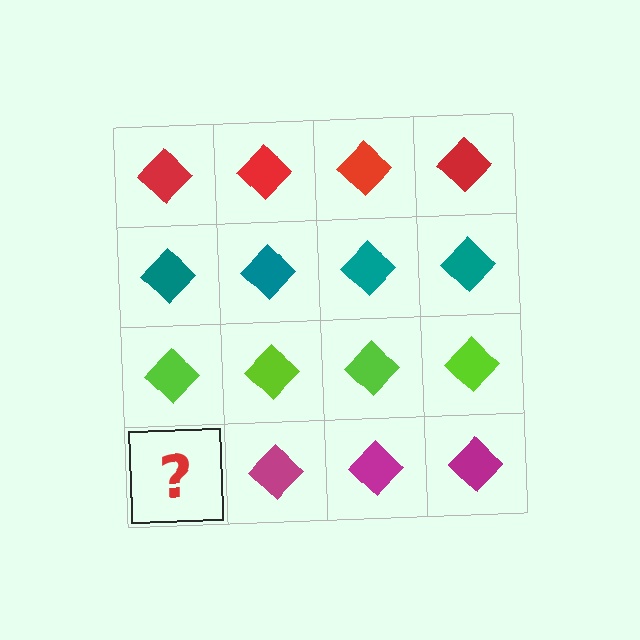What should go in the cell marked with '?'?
The missing cell should contain a magenta diamond.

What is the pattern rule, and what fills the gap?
The rule is that each row has a consistent color. The gap should be filled with a magenta diamond.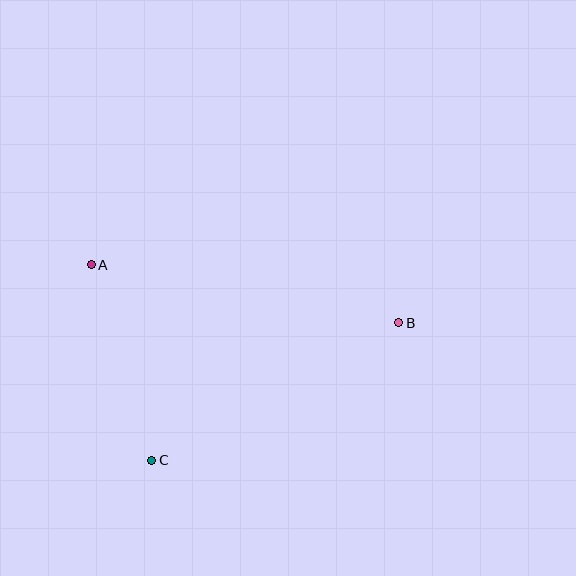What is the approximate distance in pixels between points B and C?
The distance between B and C is approximately 283 pixels.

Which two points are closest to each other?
Points A and C are closest to each other.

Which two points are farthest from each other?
Points A and B are farthest from each other.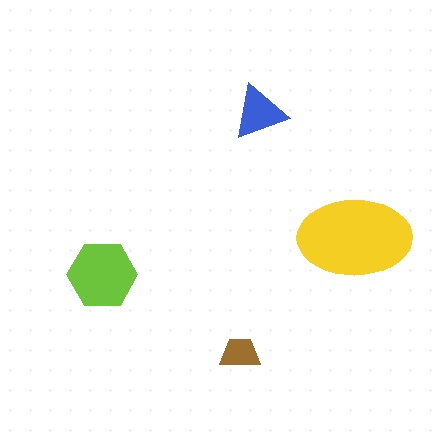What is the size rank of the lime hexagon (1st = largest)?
2nd.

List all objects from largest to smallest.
The yellow ellipse, the lime hexagon, the blue triangle, the brown trapezoid.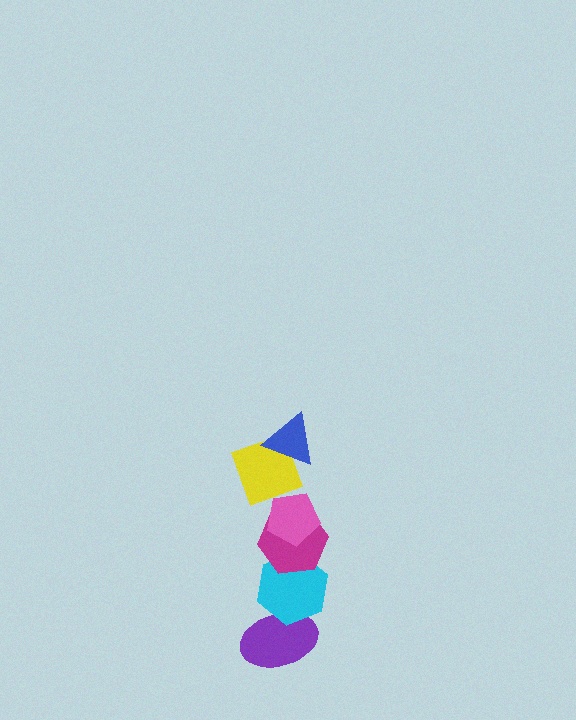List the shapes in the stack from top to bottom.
From top to bottom: the blue triangle, the yellow square, the pink pentagon, the magenta hexagon, the cyan hexagon, the purple ellipse.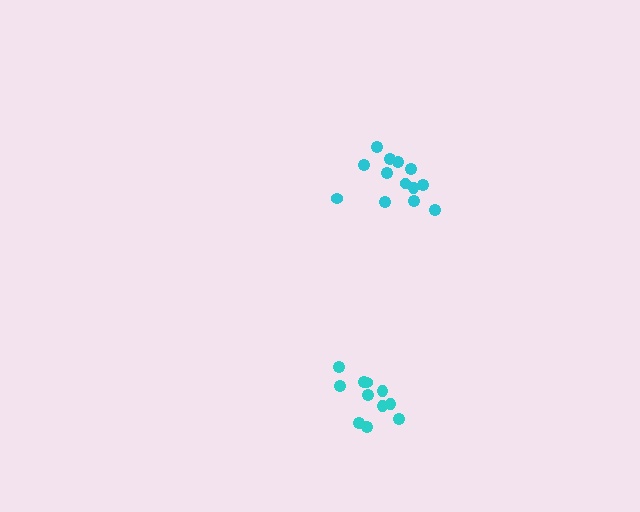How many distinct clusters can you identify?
There are 2 distinct clusters.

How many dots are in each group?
Group 1: 11 dots, Group 2: 13 dots (24 total).